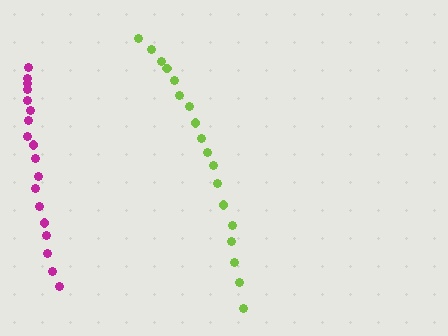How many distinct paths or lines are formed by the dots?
There are 2 distinct paths.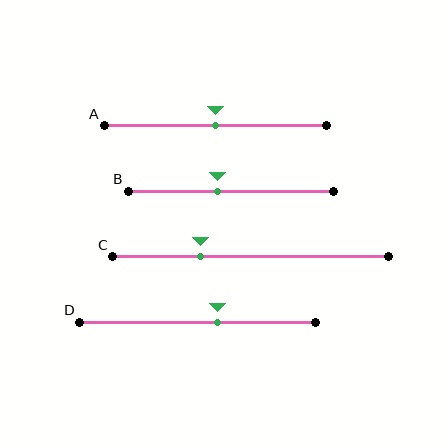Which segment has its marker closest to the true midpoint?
Segment A has its marker closest to the true midpoint.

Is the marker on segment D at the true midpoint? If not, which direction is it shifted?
No, the marker on segment D is shifted to the right by about 8% of the segment length.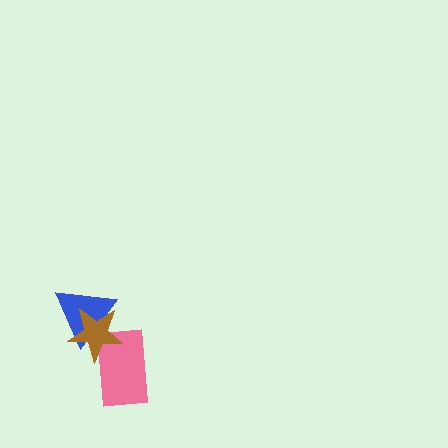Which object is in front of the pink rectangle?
The brown star is in front of the pink rectangle.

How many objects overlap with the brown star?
2 objects overlap with the brown star.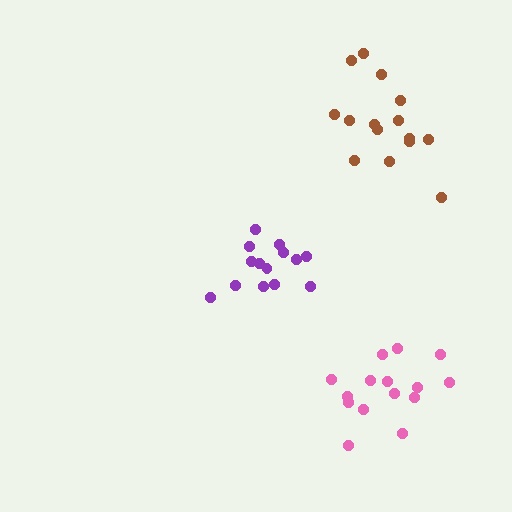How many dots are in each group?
Group 1: 14 dots, Group 2: 15 dots, Group 3: 15 dots (44 total).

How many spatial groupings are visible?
There are 3 spatial groupings.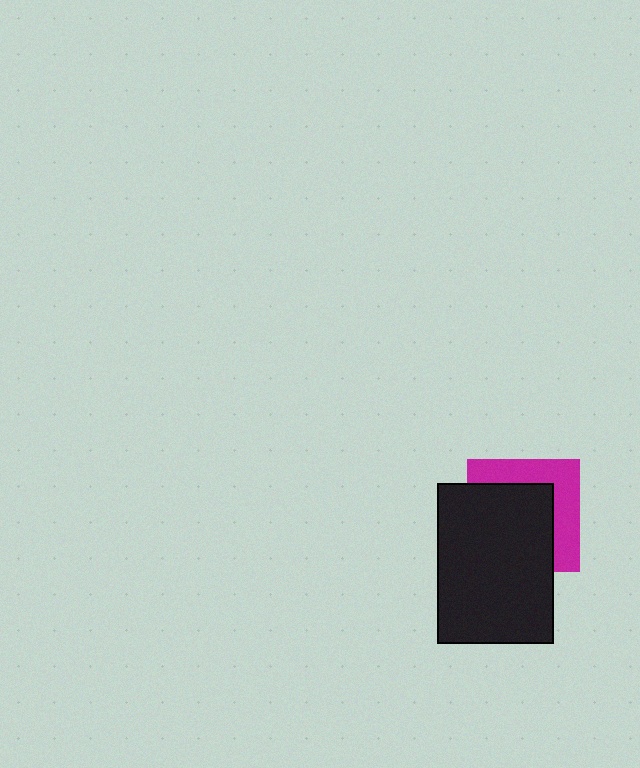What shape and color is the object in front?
The object in front is a black rectangle.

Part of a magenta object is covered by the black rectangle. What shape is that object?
It is a square.